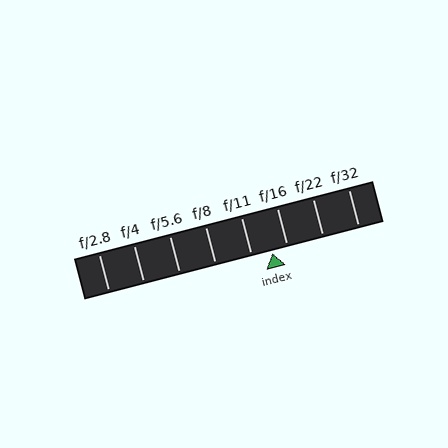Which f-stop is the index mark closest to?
The index mark is closest to f/16.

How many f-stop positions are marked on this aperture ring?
There are 8 f-stop positions marked.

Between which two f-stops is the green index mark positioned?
The index mark is between f/11 and f/16.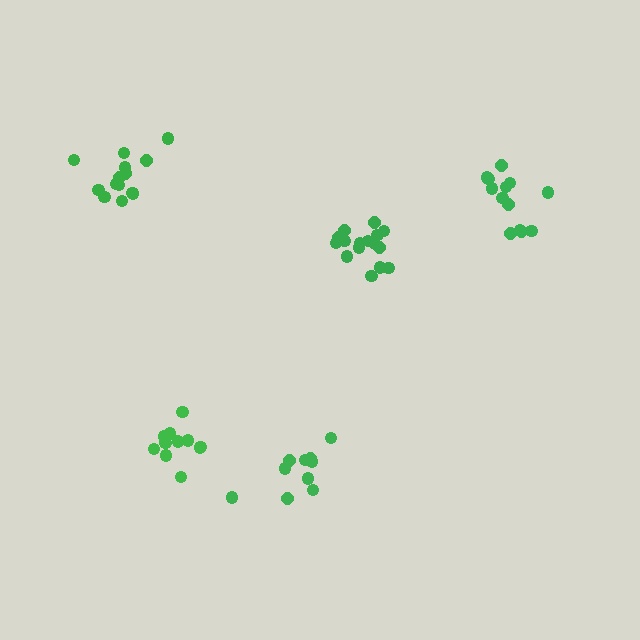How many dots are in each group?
Group 1: 16 dots, Group 2: 11 dots, Group 3: 10 dots, Group 4: 13 dots, Group 5: 14 dots (64 total).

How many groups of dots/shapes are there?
There are 5 groups.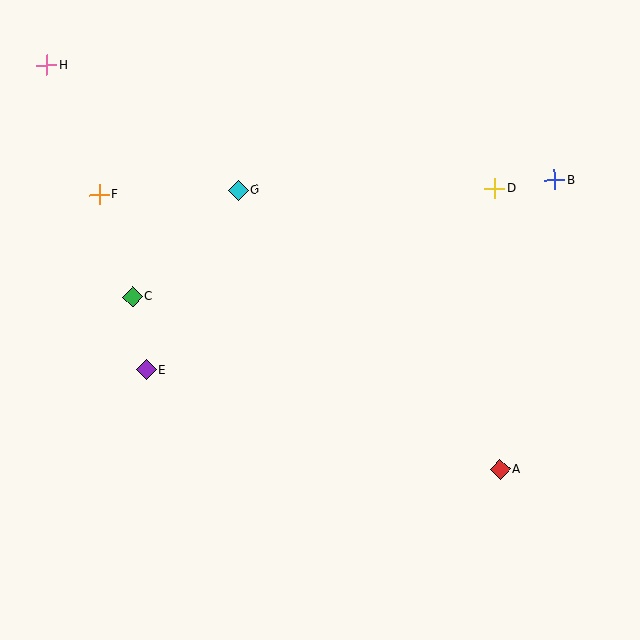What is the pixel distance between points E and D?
The distance between E and D is 393 pixels.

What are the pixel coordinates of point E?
Point E is at (146, 370).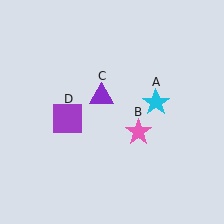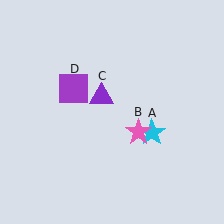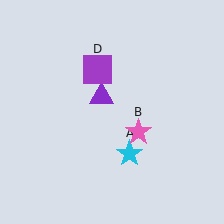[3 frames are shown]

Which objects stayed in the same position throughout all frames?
Pink star (object B) and purple triangle (object C) remained stationary.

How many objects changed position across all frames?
2 objects changed position: cyan star (object A), purple square (object D).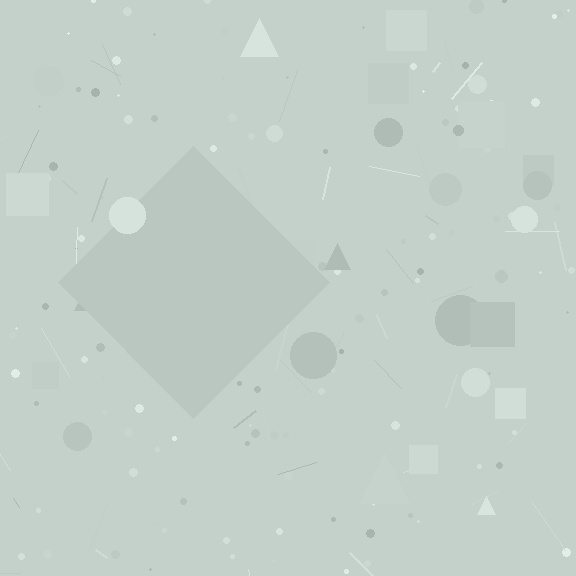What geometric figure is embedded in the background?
A diamond is embedded in the background.